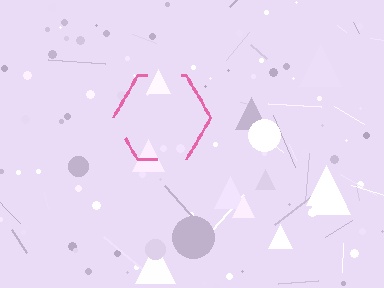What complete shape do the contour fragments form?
The contour fragments form a hexagon.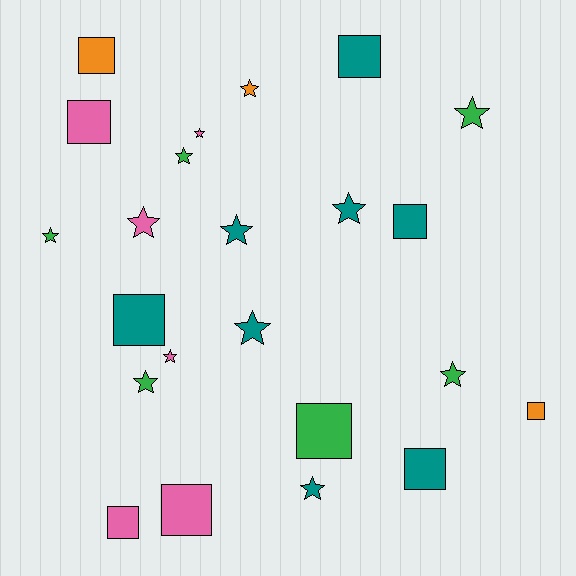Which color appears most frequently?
Teal, with 8 objects.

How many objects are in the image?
There are 23 objects.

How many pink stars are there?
There are 3 pink stars.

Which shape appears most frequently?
Star, with 13 objects.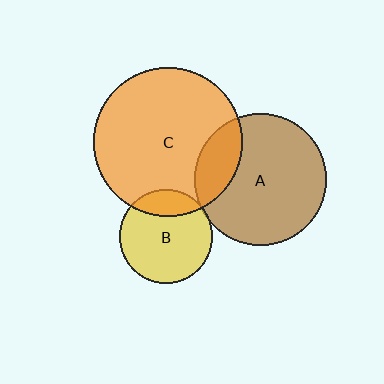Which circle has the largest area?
Circle C (orange).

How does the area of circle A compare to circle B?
Approximately 2.0 times.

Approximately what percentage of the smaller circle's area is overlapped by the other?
Approximately 20%.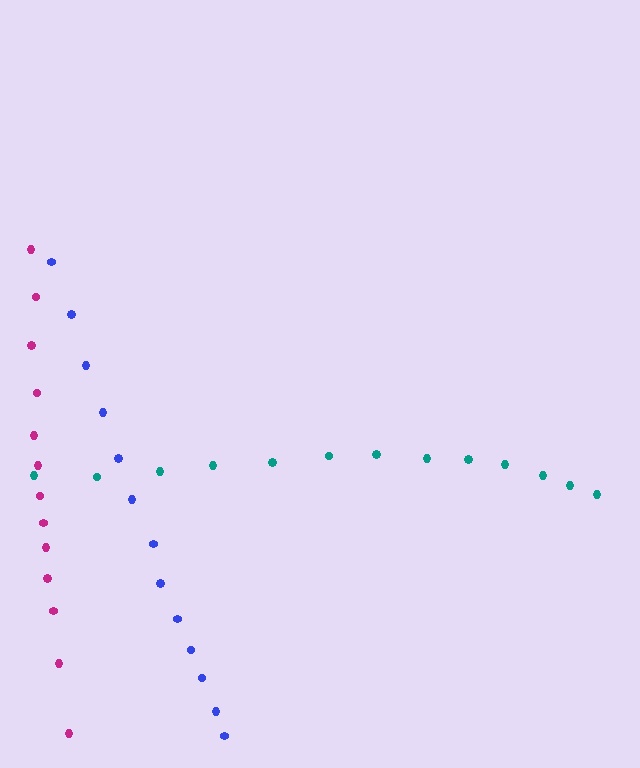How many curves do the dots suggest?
There are 3 distinct paths.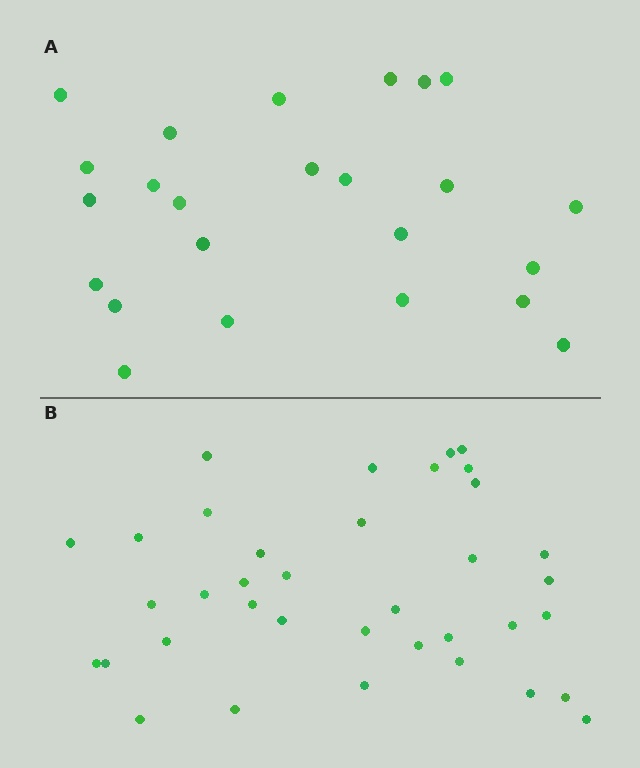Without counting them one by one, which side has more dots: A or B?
Region B (the bottom region) has more dots.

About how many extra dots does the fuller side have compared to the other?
Region B has approximately 15 more dots than region A.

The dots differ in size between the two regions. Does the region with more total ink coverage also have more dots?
No. Region A has more total ink coverage because its dots are larger, but region B actually contains more individual dots. Total area can be misleading — the number of items is what matters here.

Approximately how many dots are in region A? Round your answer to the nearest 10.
About 20 dots. (The exact count is 24, which rounds to 20.)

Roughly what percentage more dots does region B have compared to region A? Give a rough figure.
About 55% more.